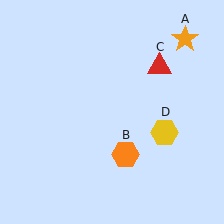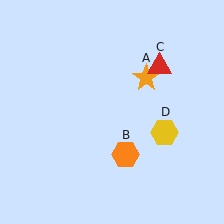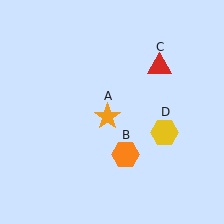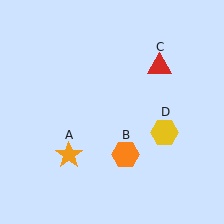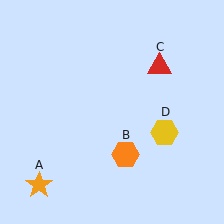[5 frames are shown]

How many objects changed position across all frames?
1 object changed position: orange star (object A).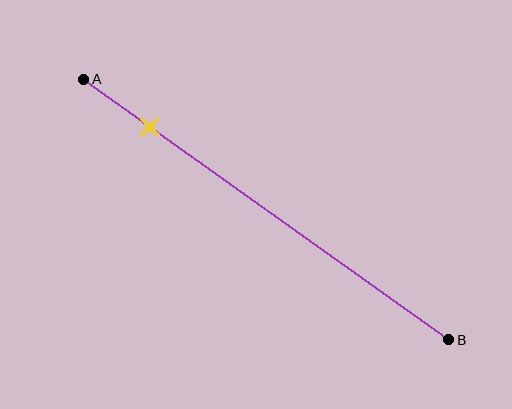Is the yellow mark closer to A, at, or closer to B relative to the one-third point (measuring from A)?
The yellow mark is closer to point A than the one-third point of segment AB.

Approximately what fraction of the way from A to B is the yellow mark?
The yellow mark is approximately 20% of the way from A to B.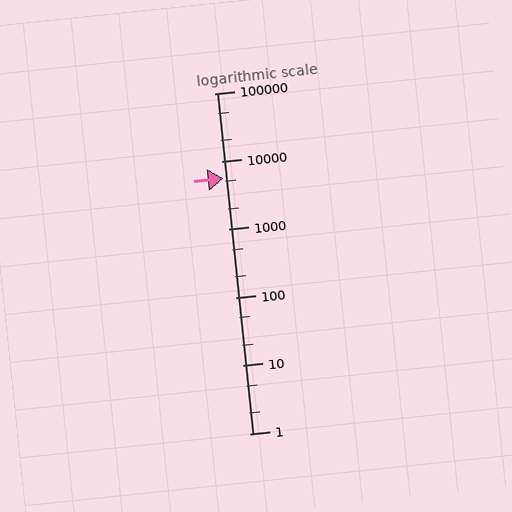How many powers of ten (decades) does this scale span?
The scale spans 5 decades, from 1 to 100000.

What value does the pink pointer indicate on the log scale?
The pointer indicates approximately 5600.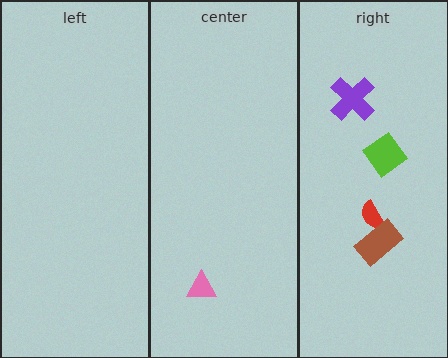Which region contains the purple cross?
The right region.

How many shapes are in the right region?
4.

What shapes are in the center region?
The pink triangle.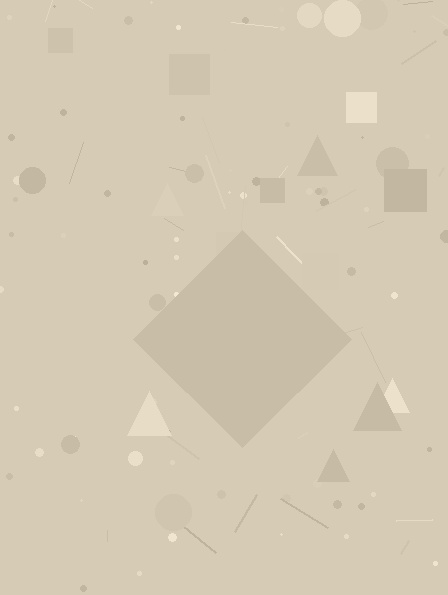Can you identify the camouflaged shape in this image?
The camouflaged shape is a diamond.